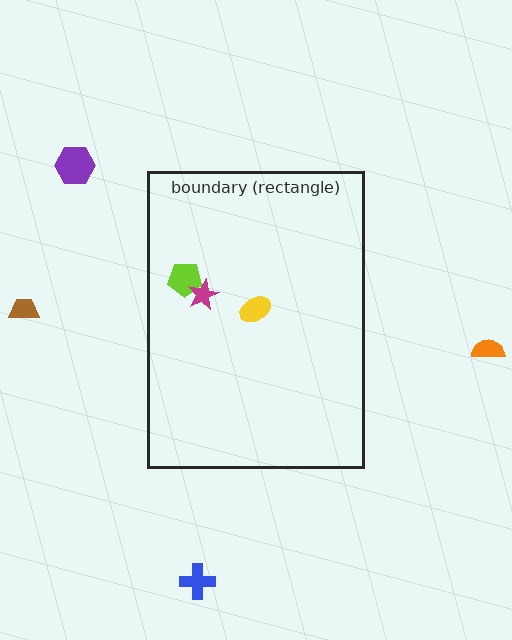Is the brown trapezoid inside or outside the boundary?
Outside.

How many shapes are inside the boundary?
3 inside, 4 outside.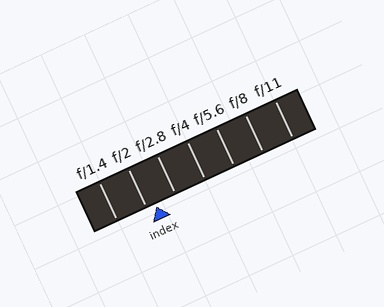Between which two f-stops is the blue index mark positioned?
The index mark is between f/2 and f/2.8.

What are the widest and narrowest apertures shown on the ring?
The widest aperture shown is f/1.4 and the narrowest is f/11.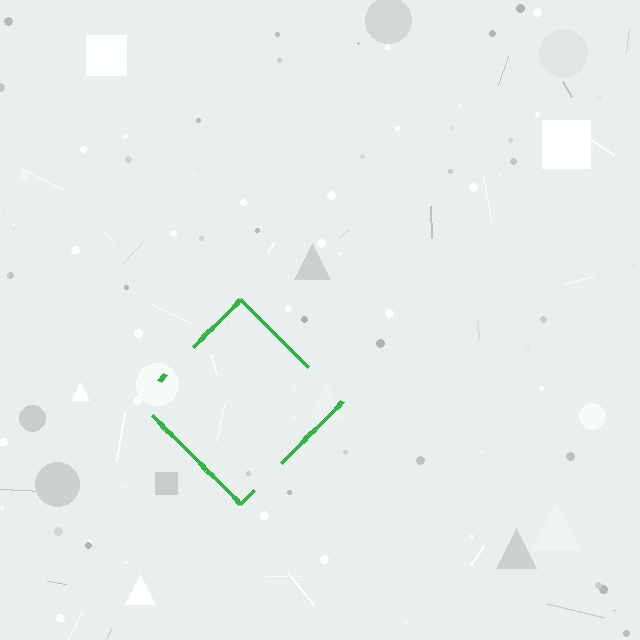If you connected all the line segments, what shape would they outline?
They would outline a diamond.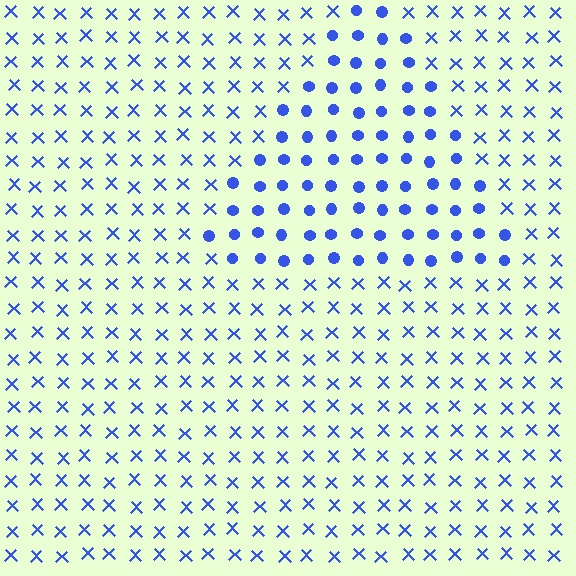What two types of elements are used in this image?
The image uses circles inside the triangle region and X marks outside it.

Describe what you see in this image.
The image is filled with small blue elements arranged in a uniform grid. A triangle-shaped region contains circles, while the surrounding area contains X marks. The boundary is defined purely by the change in element shape.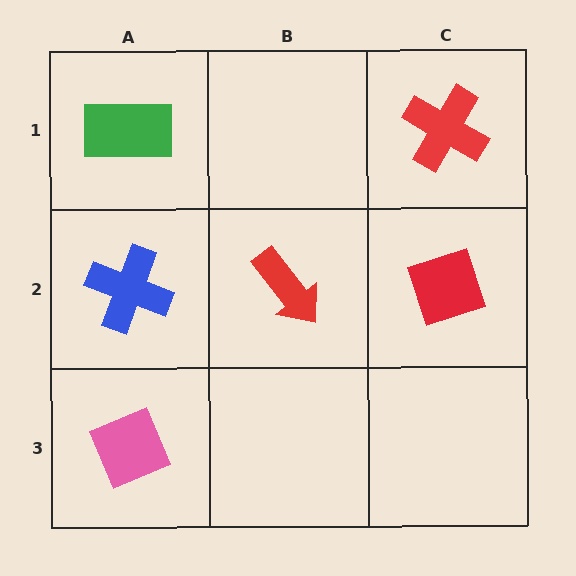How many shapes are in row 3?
1 shape.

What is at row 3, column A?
A pink diamond.